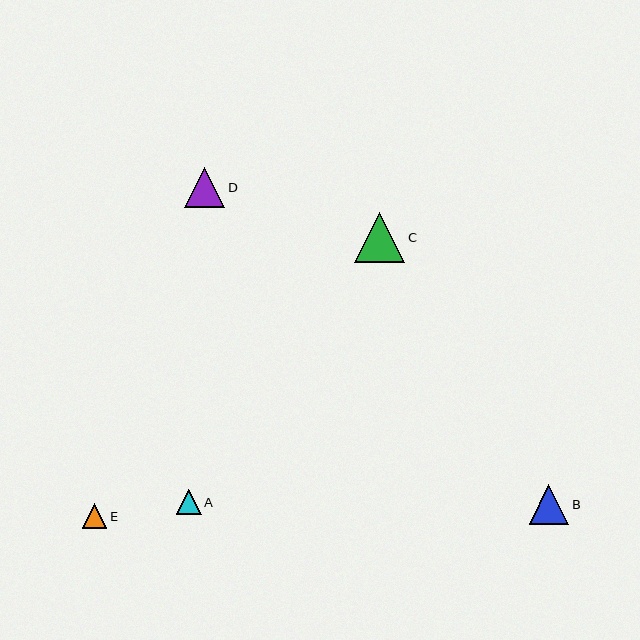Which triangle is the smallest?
Triangle E is the smallest with a size of approximately 25 pixels.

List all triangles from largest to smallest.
From largest to smallest: C, D, B, A, E.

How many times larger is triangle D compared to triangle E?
Triangle D is approximately 1.6 times the size of triangle E.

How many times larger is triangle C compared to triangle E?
Triangle C is approximately 2.0 times the size of triangle E.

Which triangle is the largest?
Triangle C is the largest with a size of approximately 50 pixels.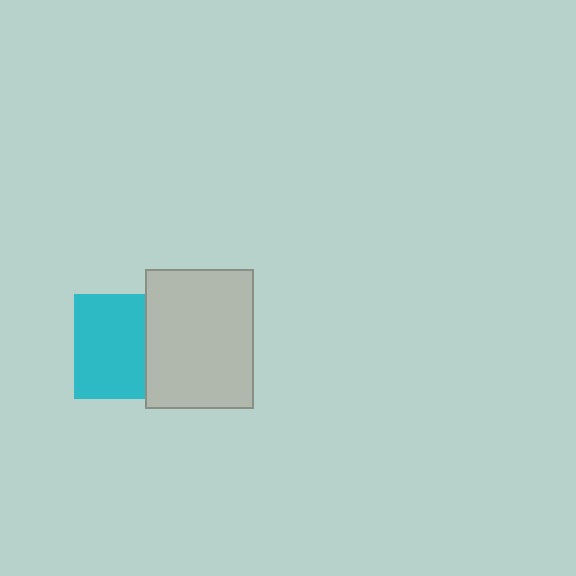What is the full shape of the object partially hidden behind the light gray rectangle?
The partially hidden object is a cyan square.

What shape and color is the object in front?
The object in front is a light gray rectangle.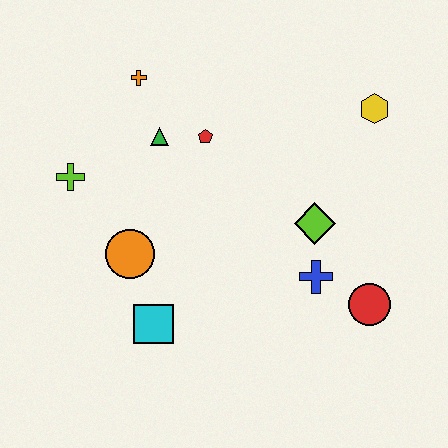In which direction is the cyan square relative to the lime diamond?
The cyan square is to the left of the lime diamond.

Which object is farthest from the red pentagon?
The red circle is farthest from the red pentagon.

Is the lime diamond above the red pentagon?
No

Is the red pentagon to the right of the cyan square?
Yes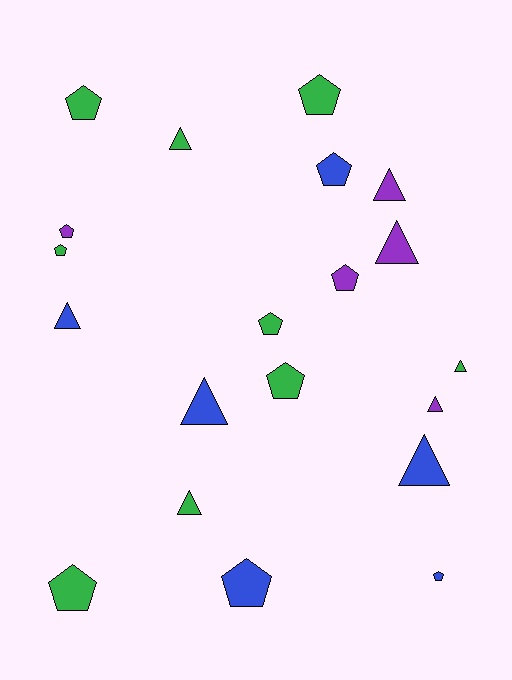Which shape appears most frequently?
Pentagon, with 11 objects.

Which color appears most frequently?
Green, with 9 objects.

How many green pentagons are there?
There are 6 green pentagons.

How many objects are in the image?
There are 20 objects.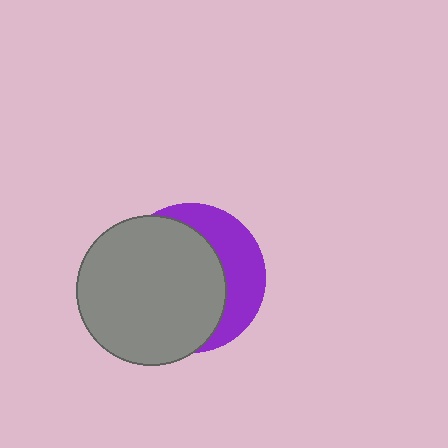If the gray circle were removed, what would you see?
You would see the complete purple circle.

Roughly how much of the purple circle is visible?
A small part of it is visible (roughly 34%).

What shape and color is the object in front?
The object in front is a gray circle.